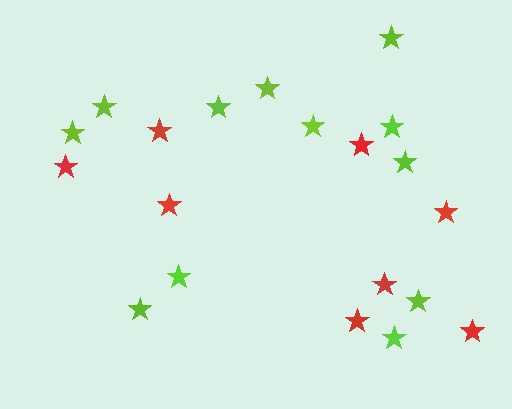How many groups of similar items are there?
There are 2 groups: one group of lime stars (12) and one group of red stars (8).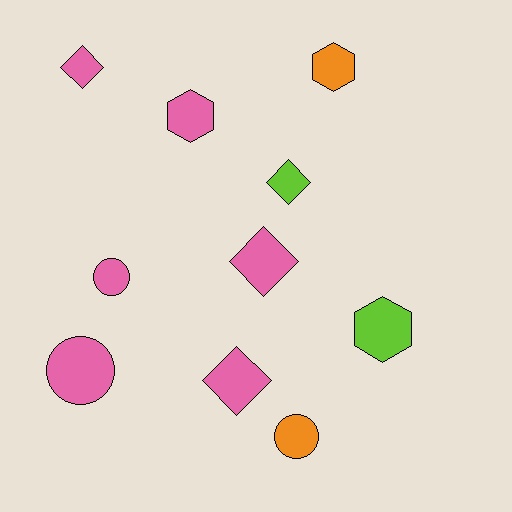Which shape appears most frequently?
Diamond, with 4 objects.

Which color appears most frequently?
Pink, with 6 objects.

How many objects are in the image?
There are 10 objects.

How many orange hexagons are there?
There is 1 orange hexagon.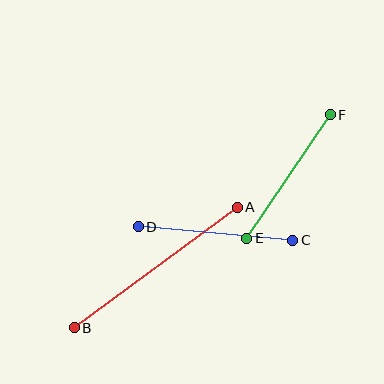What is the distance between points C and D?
The distance is approximately 155 pixels.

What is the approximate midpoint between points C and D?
The midpoint is at approximately (215, 233) pixels.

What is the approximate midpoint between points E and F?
The midpoint is at approximately (288, 177) pixels.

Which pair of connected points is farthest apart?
Points A and B are farthest apart.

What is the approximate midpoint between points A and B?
The midpoint is at approximately (156, 268) pixels.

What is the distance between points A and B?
The distance is approximately 202 pixels.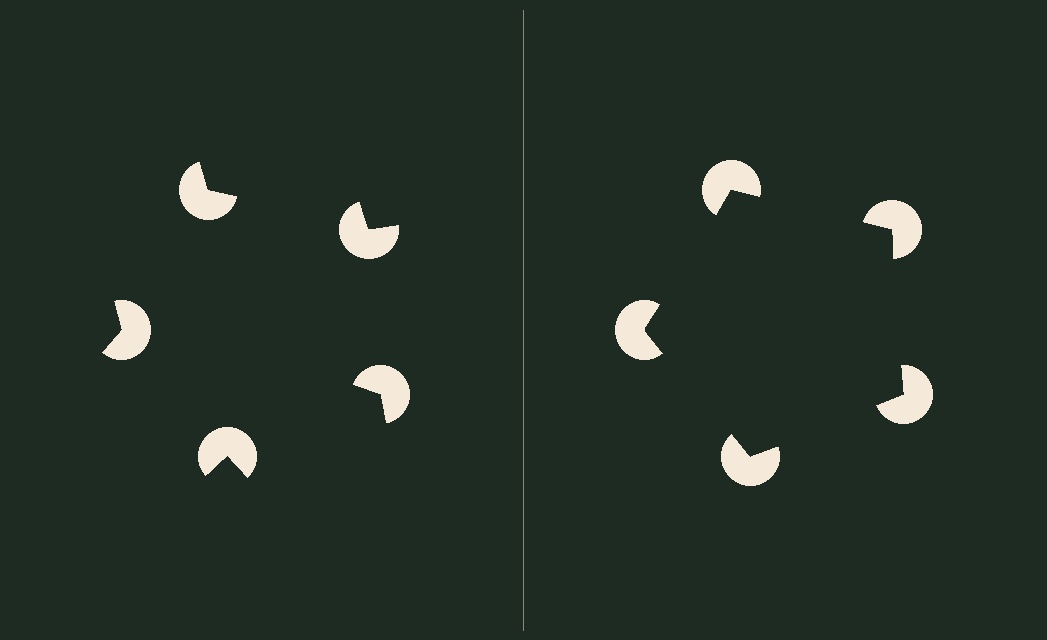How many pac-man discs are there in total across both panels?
10 — 5 on each side.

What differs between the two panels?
The pac-man discs are positioned identically on both sides; only the wedge orientations differ. On the right they align to a pentagon; on the left they are misaligned.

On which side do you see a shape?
An illusory pentagon appears on the right side. On the left side the wedge cuts are rotated, so no coherent shape forms.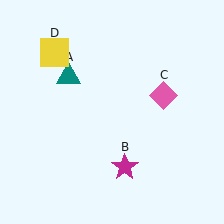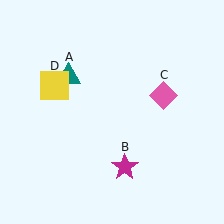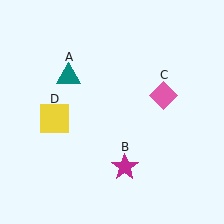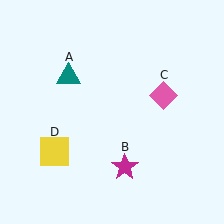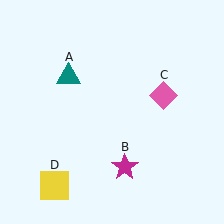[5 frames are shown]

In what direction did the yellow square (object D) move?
The yellow square (object D) moved down.